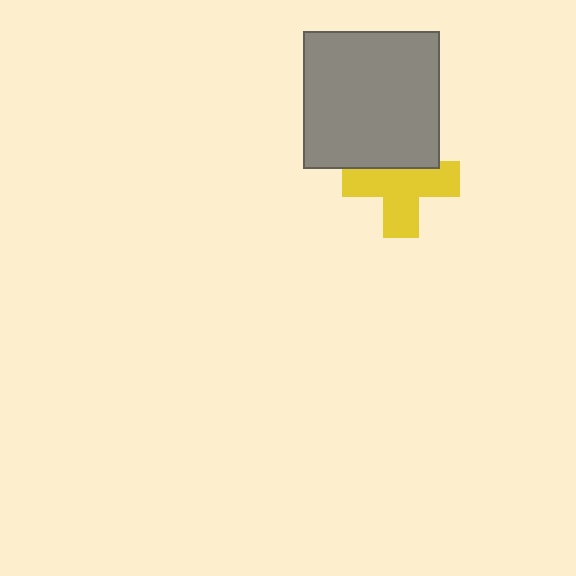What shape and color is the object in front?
The object in front is a gray square.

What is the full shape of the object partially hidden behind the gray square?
The partially hidden object is a yellow cross.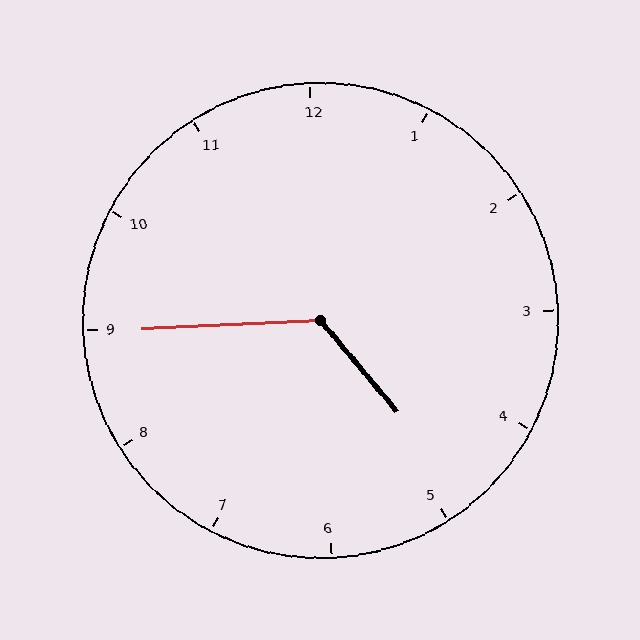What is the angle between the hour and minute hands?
Approximately 128 degrees.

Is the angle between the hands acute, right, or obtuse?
It is obtuse.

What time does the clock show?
4:45.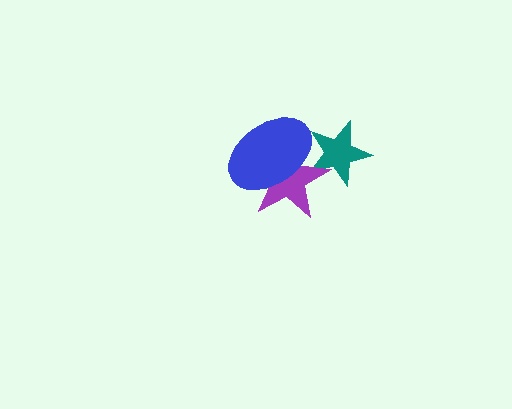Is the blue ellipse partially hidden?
No, no other shape covers it.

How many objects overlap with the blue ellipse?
2 objects overlap with the blue ellipse.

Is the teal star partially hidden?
Yes, it is partially covered by another shape.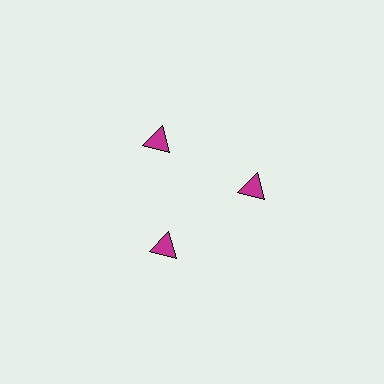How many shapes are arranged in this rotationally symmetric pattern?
There are 3 shapes, arranged in 3 groups of 1.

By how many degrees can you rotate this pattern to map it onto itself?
The pattern maps onto itself every 120 degrees of rotation.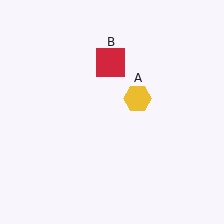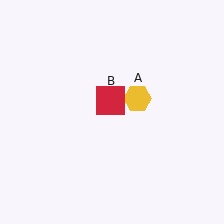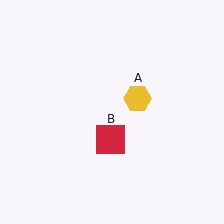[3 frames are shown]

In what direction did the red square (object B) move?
The red square (object B) moved down.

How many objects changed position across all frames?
1 object changed position: red square (object B).